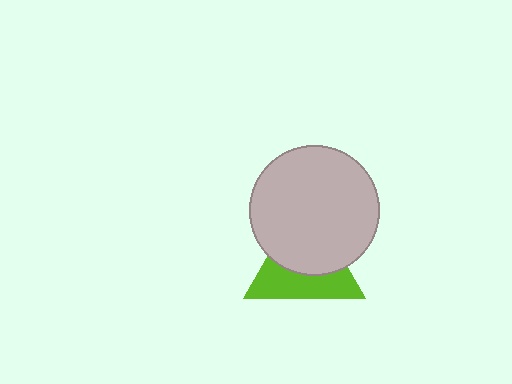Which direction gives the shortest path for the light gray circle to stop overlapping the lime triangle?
Moving up gives the shortest separation.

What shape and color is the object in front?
The object in front is a light gray circle.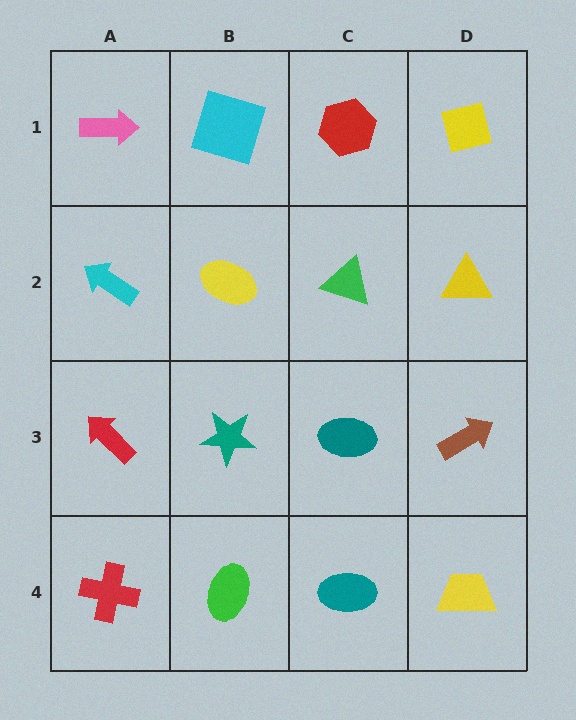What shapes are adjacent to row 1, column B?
A yellow ellipse (row 2, column B), a pink arrow (row 1, column A), a red hexagon (row 1, column C).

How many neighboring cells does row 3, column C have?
4.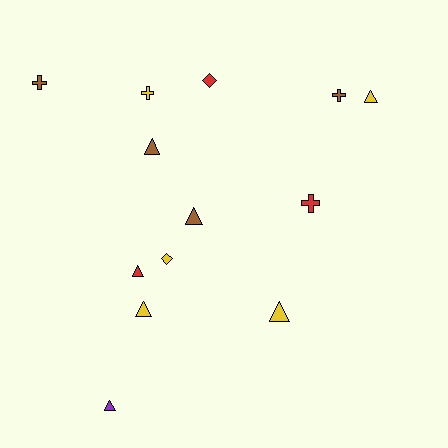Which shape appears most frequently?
Triangle, with 7 objects.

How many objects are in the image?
There are 13 objects.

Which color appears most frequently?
Yellow, with 5 objects.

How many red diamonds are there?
There is 1 red diamond.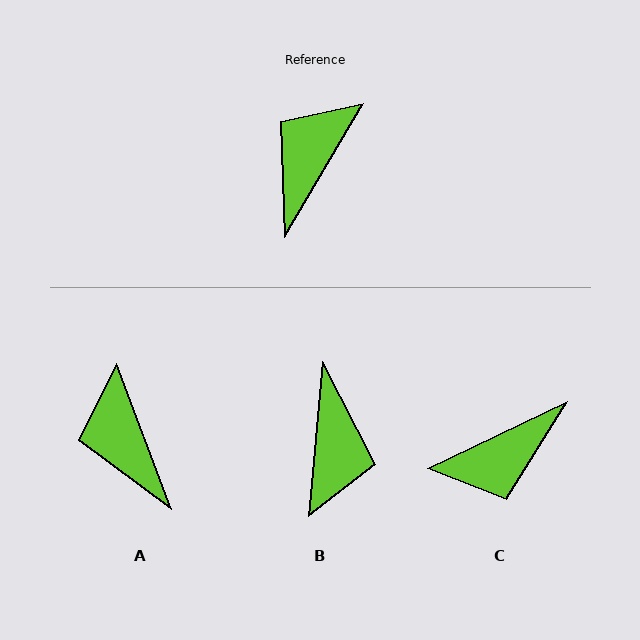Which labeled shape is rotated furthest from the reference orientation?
B, about 155 degrees away.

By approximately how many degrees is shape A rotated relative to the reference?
Approximately 51 degrees counter-clockwise.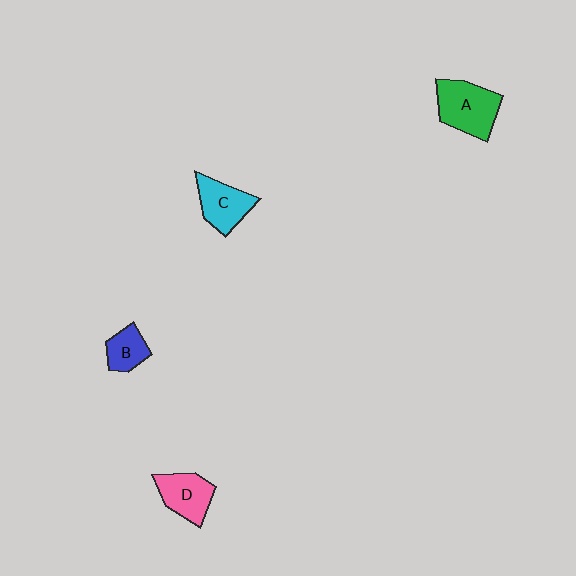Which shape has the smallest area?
Shape B (blue).